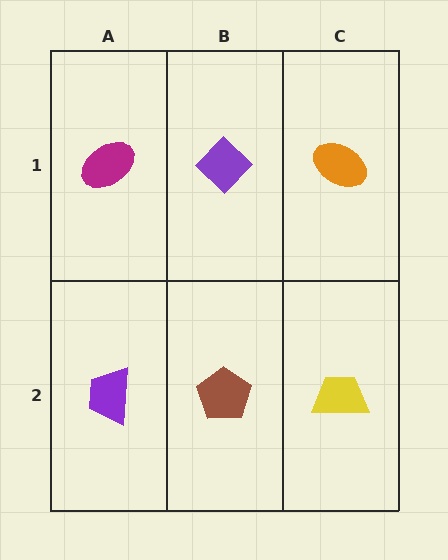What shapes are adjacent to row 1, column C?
A yellow trapezoid (row 2, column C), a purple diamond (row 1, column B).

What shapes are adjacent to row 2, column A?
A magenta ellipse (row 1, column A), a brown pentagon (row 2, column B).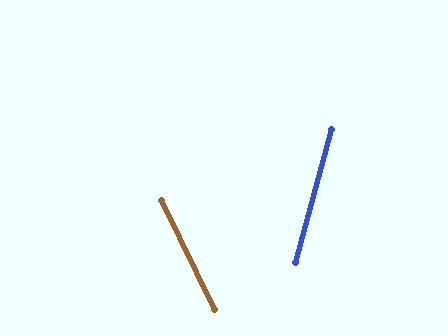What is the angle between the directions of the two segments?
Approximately 41 degrees.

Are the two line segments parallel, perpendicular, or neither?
Neither parallel nor perpendicular — they differ by about 41°.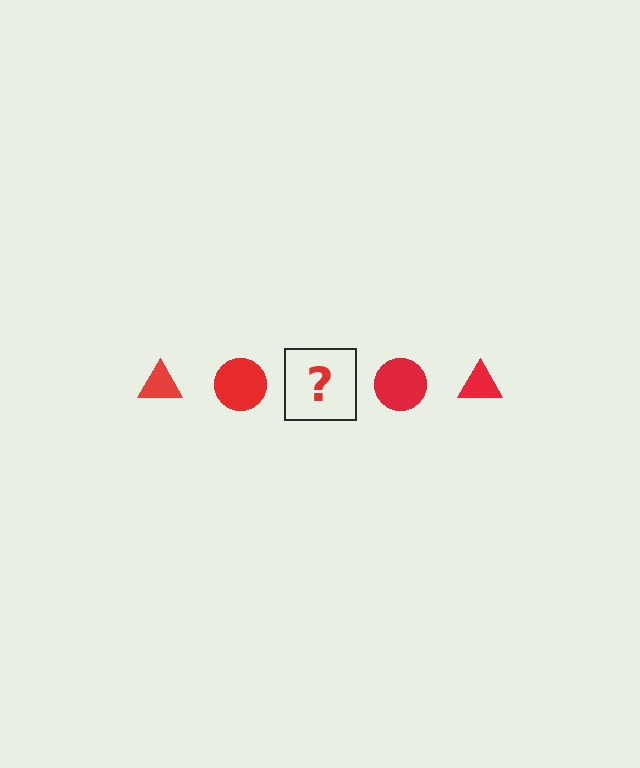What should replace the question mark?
The question mark should be replaced with a red triangle.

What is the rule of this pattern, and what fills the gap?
The rule is that the pattern cycles through triangle, circle shapes in red. The gap should be filled with a red triangle.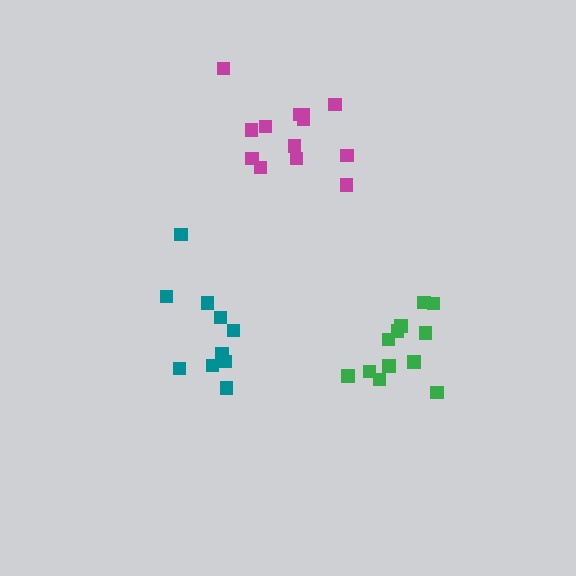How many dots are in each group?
Group 1: 13 dots, Group 2: 10 dots, Group 3: 12 dots (35 total).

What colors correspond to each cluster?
The clusters are colored: magenta, teal, green.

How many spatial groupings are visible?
There are 3 spatial groupings.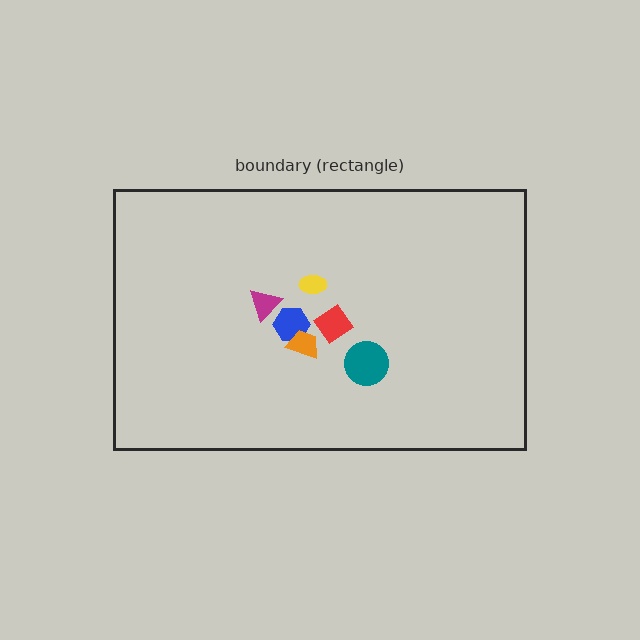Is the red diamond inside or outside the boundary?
Inside.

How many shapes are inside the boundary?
6 inside, 0 outside.